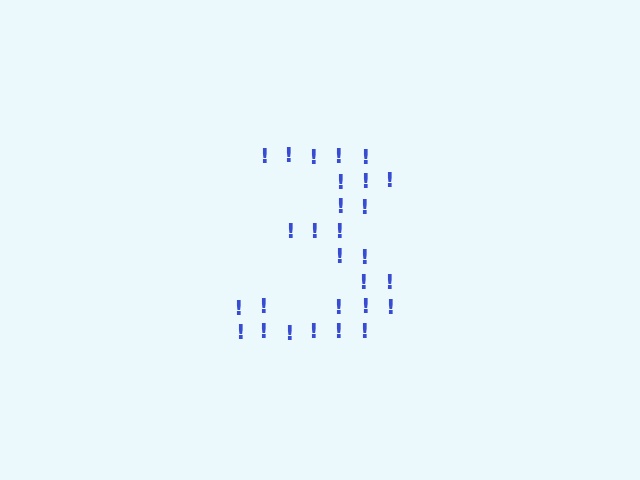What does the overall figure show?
The overall figure shows the digit 3.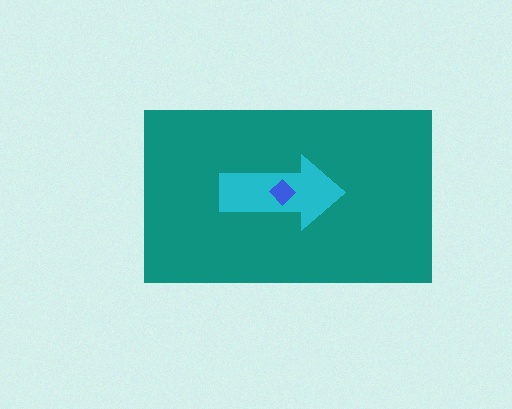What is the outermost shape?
The teal rectangle.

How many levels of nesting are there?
3.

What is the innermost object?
The blue diamond.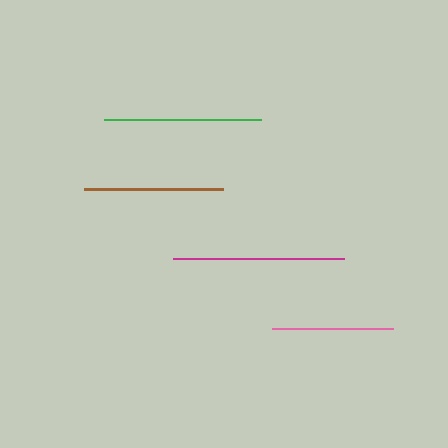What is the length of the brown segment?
The brown segment is approximately 140 pixels long.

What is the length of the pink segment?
The pink segment is approximately 120 pixels long.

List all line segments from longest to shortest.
From longest to shortest: magenta, green, brown, pink.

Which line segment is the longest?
The magenta line is the longest at approximately 170 pixels.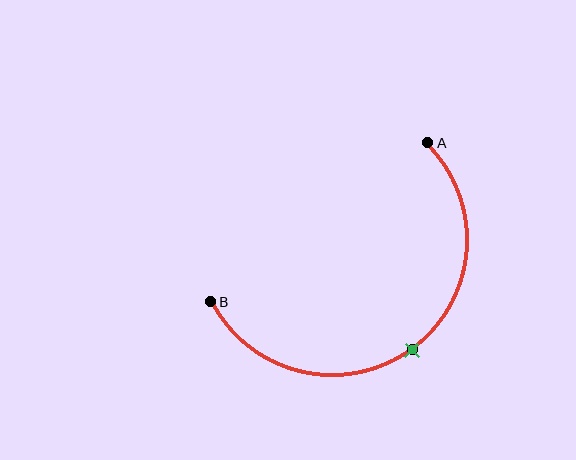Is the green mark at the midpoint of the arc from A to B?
Yes. The green mark lies on the arc at equal arc-length from both A and B — it is the arc midpoint.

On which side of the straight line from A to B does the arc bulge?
The arc bulges below and to the right of the straight line connecting A and B.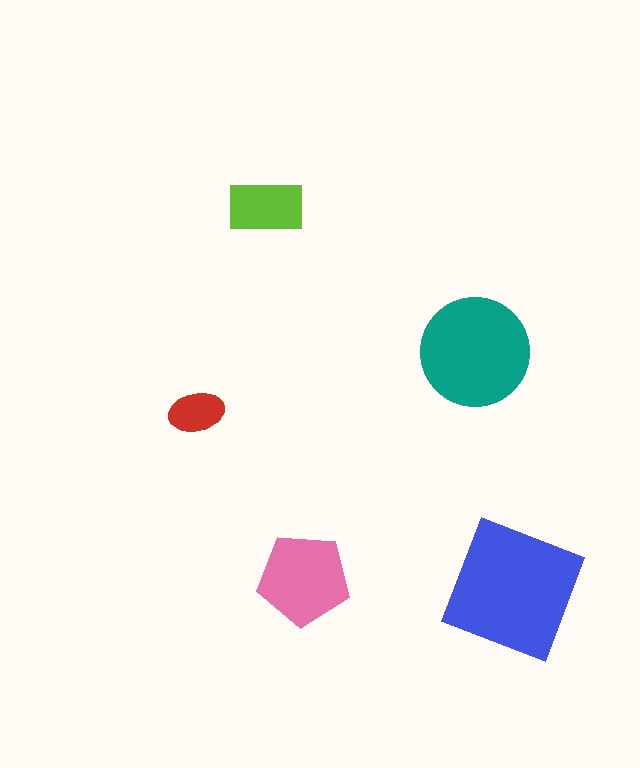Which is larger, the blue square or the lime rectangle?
The blue square.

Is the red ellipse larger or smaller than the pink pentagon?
Smaller.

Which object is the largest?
The blue square.